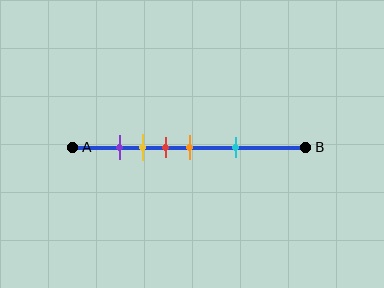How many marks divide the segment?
There are 5 marks dividing the segment.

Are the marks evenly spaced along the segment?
No, the marks are not evenly spaced.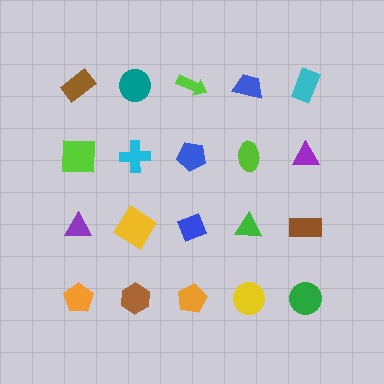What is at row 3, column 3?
A blue diamond.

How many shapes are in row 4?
5 shapes.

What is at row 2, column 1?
A lime square.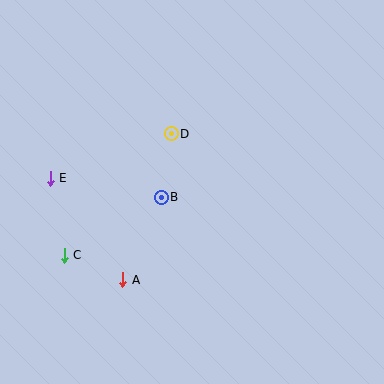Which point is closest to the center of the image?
Point B at (161, 197) is closest to the center.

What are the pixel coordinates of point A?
Point A is at (123, 280).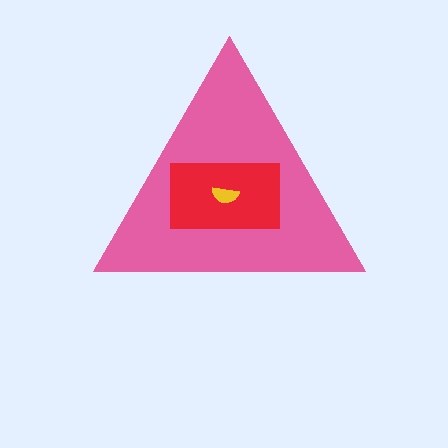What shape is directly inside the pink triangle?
The red rectangle.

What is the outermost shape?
The pink triangle.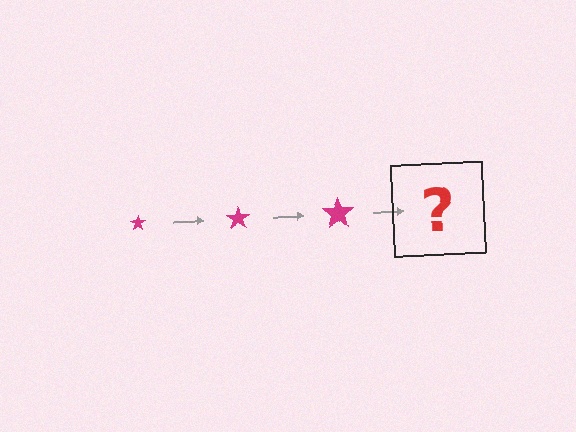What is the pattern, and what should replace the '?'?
The pattern is that the star gets progressively larger each step. The '?' should be a magenta star, larger than the previous one.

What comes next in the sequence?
The next element should be a magenta star, larger than the previous one.